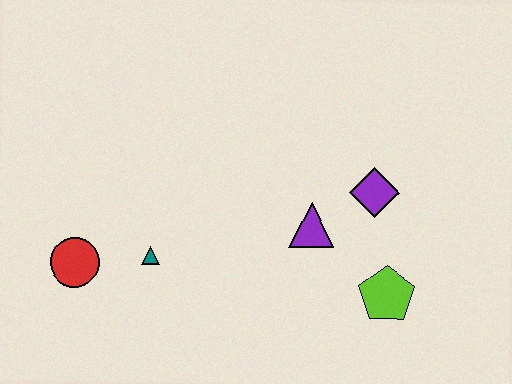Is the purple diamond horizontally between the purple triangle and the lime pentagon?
Yes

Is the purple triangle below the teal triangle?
No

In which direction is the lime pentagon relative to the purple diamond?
The lime pentagon is below the purple diamond.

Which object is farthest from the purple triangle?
The red circle is farthest from the purple triangle.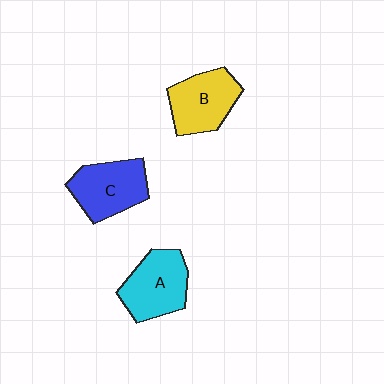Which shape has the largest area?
Shape A (cyan).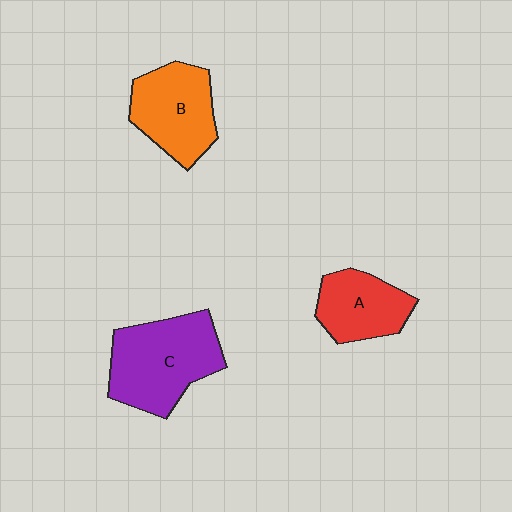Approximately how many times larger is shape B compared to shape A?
Approximately 1.2 times.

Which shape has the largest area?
Shape C (purple).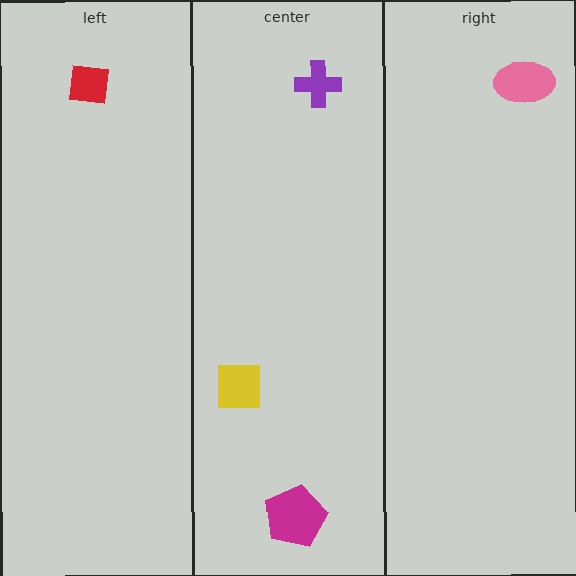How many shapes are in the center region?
3.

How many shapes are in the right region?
1.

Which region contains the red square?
The left region.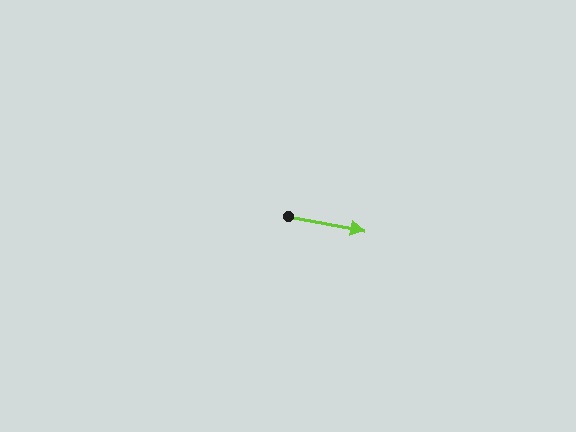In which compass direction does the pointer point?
East.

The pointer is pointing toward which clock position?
Roughly 3 o'clock.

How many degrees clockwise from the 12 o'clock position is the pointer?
Approximately 101 degrees.